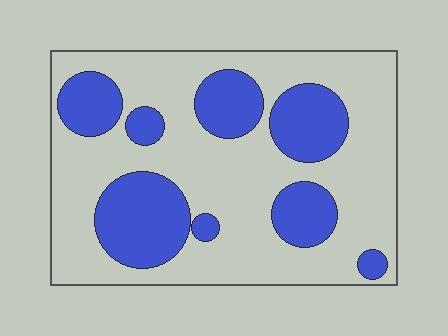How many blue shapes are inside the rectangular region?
8.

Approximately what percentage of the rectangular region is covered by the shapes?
Approximately 30%.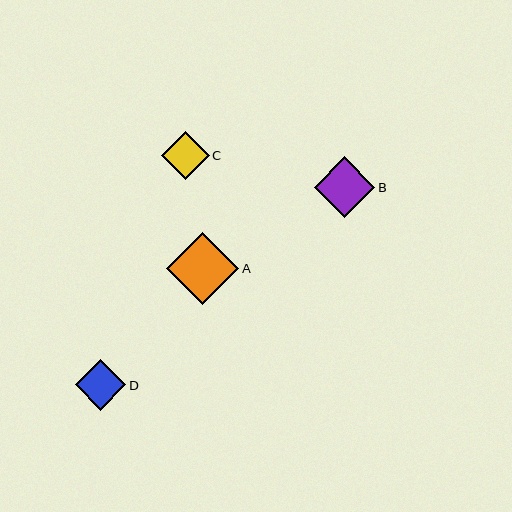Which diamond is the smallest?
Diamond C is the smallest with a size of approximately 48 pixels.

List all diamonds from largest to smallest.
From largest to smallest: A, B, D, C.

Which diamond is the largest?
Diamond A is the largest with a size of approximately 72 pixels.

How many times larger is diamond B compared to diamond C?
Diamond B is approximately 1.3 times the size of diamond C.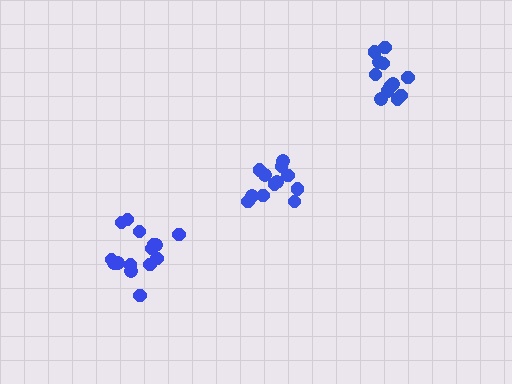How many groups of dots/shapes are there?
There are 3 groups.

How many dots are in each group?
Group 1: 15 dots, Group 2: 12 dots, Group 3: 13 dots (40 total).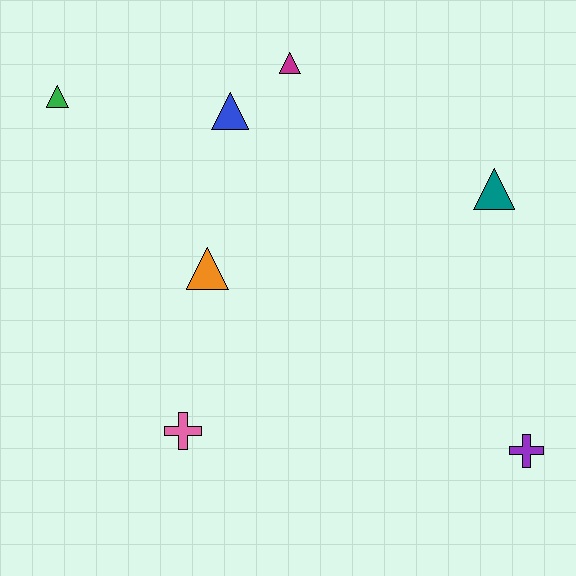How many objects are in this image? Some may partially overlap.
There are 7 objects.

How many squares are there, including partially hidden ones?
There are no squares.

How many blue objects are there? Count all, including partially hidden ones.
There is 1 blue object.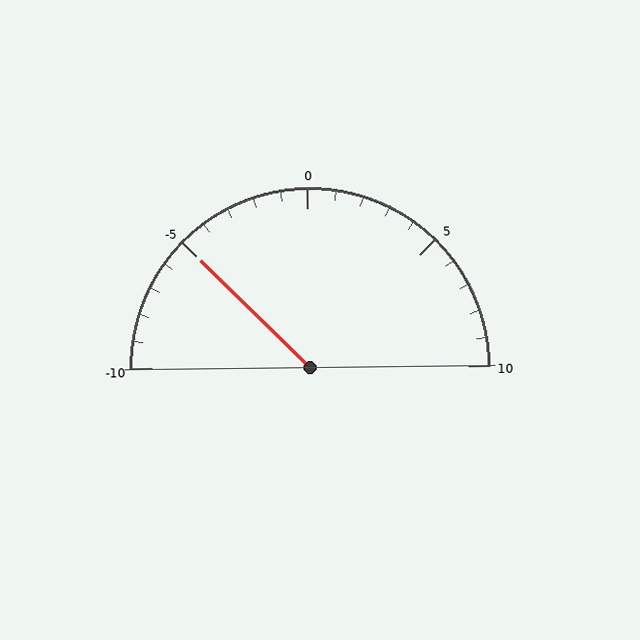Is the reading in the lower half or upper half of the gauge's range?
The reading is in the lower half of the range (-10 to 10).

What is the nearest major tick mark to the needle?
The nearest major tick mark is -5.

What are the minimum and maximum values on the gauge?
The gauge ranges from -10 to 10.